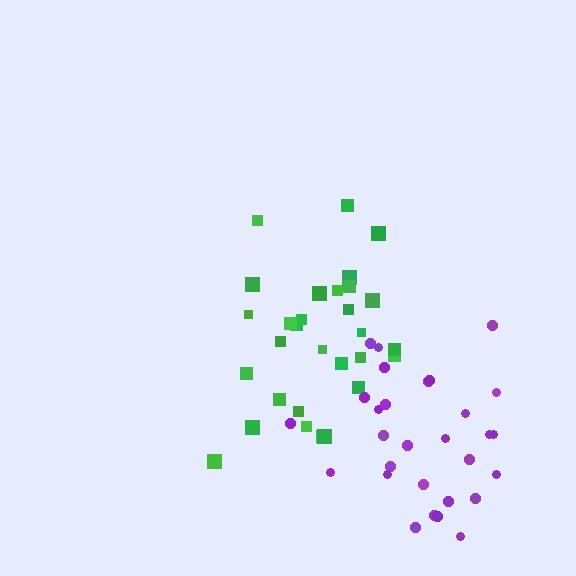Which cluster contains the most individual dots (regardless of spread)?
Green (30).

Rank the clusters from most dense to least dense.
purple, green.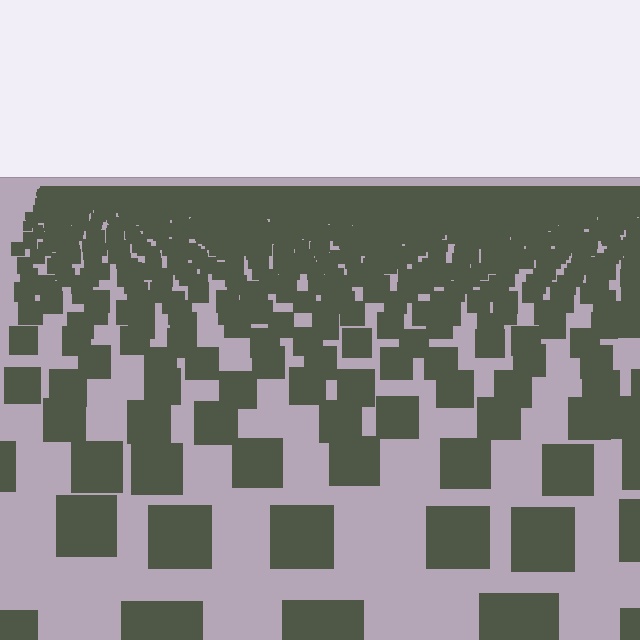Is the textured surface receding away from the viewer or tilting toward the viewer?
The surface is receding away from the viewer. Texture elements get smaller and denser toward the top.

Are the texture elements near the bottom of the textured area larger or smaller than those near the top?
Larger. Near the bottom, elements are closer to the viewer and appear at a bigger on-screen size.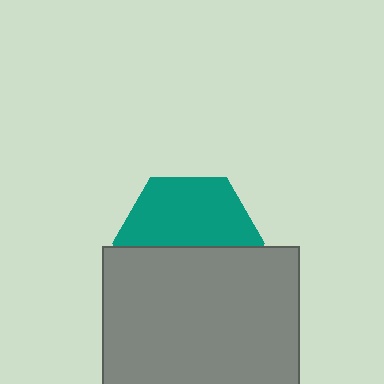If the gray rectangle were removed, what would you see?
You would see the complete teal hexagon.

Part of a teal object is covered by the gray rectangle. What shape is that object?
It is a hexagon.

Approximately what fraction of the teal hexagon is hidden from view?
Roughly 48% of the teal hexagon is hidden behind the gray rectangle.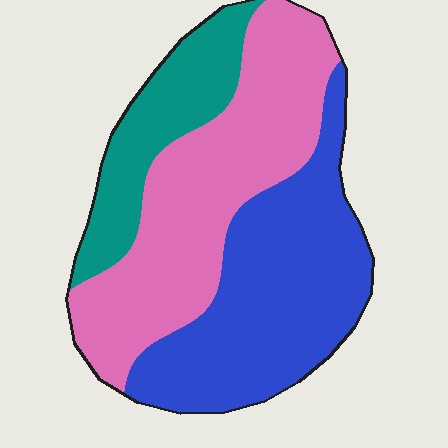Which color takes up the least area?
Teal, at roughly 20%.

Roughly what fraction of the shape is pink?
Pink covers roughly 40% of the shape.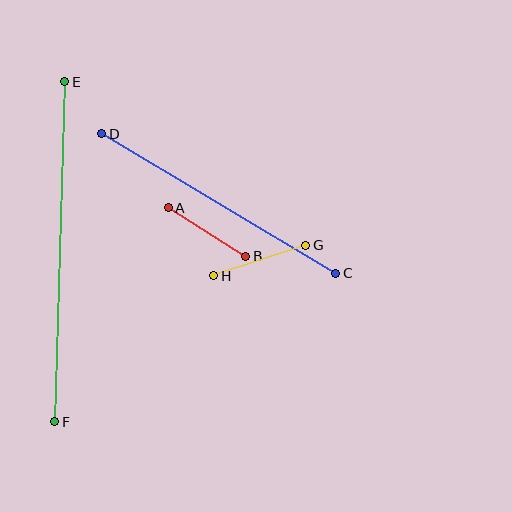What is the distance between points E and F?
The distance is approximately 340 pixels.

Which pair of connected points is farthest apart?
Points E and F are farthest apart.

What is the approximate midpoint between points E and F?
The midpoint is at approximately (60, 252) pixels.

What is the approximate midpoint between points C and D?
The midpoint is at approximately (219, 204) pixels.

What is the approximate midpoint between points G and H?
The midpoint is at approximately (260, 260) pixels.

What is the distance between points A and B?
The distance is approximately 91 pixels.